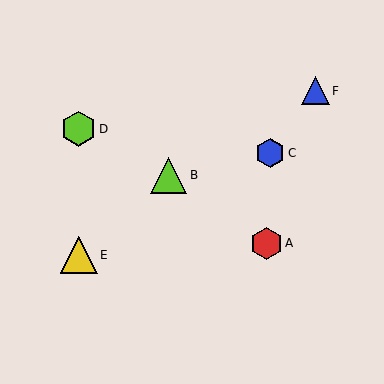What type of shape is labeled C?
Shape C is a blue hexagon.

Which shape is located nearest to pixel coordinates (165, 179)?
The lime triangle (labeled B) at (169, 175) is nearest to that location.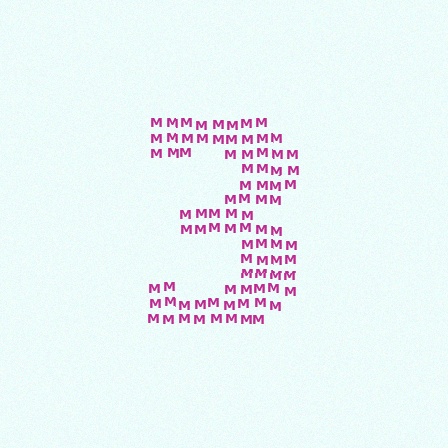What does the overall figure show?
The overall figure shows the digit 3.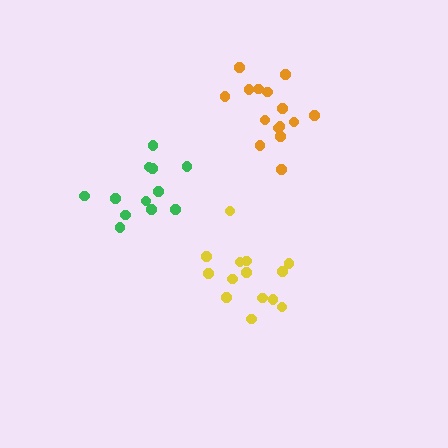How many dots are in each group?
Group 1: 12 dots, Group 2: 14 dots, Group 3: 15 dots (41 total).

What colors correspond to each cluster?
The clusters are colored: green, yellow, orange.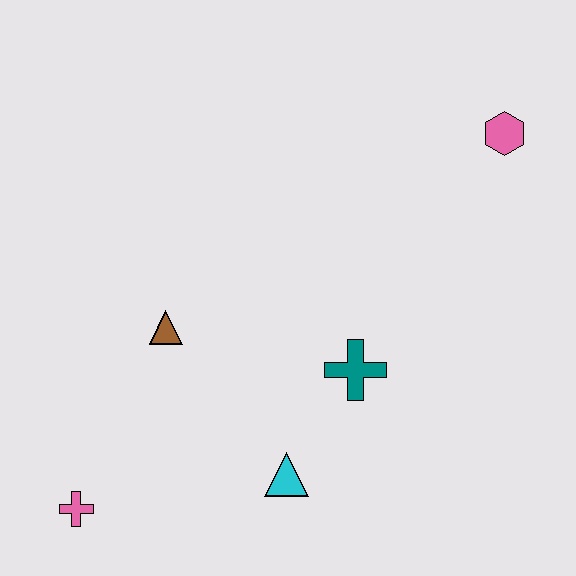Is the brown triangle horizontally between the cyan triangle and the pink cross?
Yes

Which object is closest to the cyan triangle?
The teal cross is closest to the cyan triangle.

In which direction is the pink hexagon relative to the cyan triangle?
The pink hexagon is above the cyan triangle.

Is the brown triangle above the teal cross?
Yes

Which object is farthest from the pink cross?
The pink hexagon is farthest from the pink cross.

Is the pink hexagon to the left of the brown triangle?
No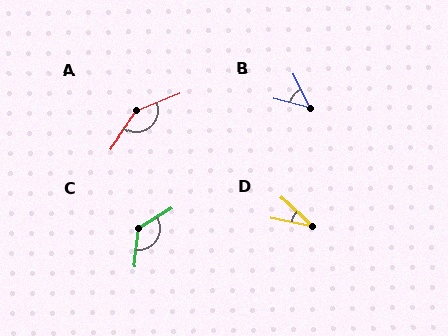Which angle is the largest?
A, at approximately 146 degrees.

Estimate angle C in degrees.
Approximately 127 degrees.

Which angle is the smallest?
D, at approximately 33 degrees.